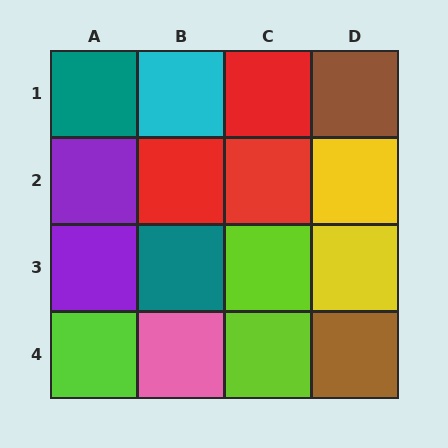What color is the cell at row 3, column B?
Teal.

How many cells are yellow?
2 cells are yellow.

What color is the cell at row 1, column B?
Cyan.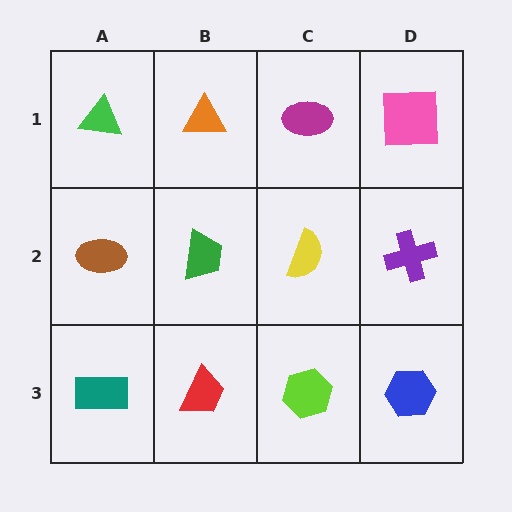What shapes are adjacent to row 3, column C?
A yellow semicircle (row 2, column C), a red trapezoid (row 3, column B), a blue hexagon (row 3, column D).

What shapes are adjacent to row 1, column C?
A yellow semicircle (row 2, column C), an orange triangle (row 1, column B), a pink square (row 1, column D).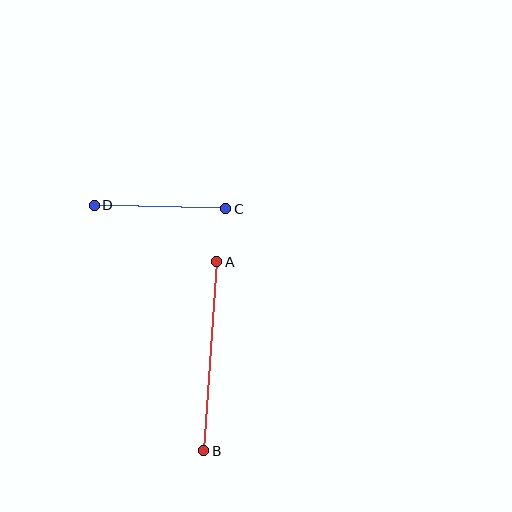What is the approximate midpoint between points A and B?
The midpoint is at approximately (210, 356) pixels.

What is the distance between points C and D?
The distance is approximately 131 pixels.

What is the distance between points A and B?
The distance is approximately 190 pixels.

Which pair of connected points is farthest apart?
Points A and B are farthest apart.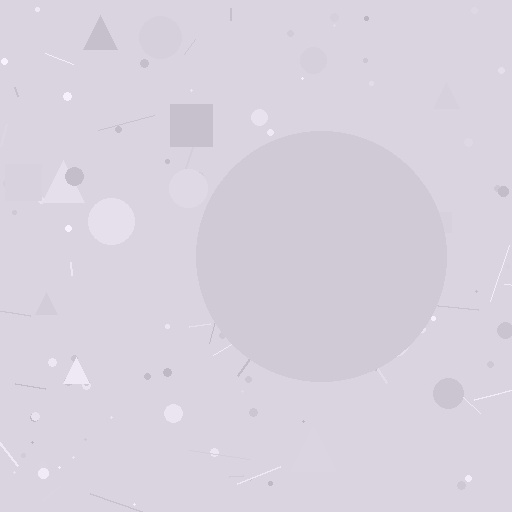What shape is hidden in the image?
A circle is hidden in the image.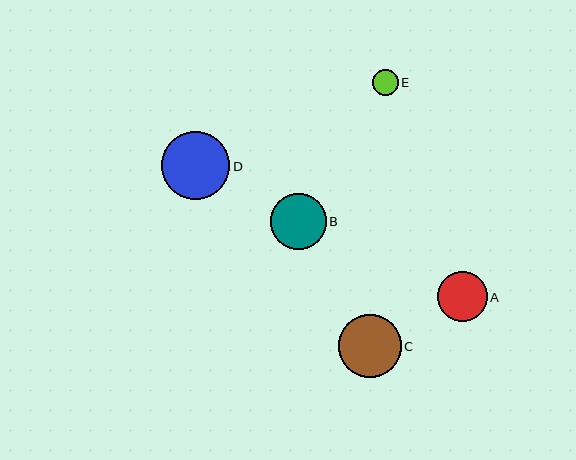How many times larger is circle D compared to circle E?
Circle D is approximately 2.6 times the size of circle E.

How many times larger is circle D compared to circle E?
Circle D is approximately 2.6 times the size of circle E.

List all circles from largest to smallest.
From largest to smallest: D, C, B, A, E.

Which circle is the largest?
Circle D is the largest with a size of approximately 68 pixels.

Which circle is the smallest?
Circle E is the smallest with a size of approximately 26 pixels.